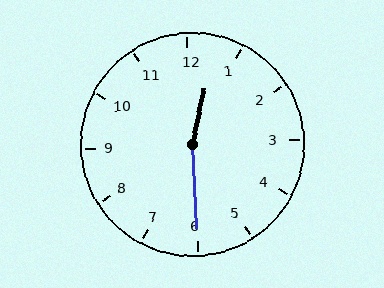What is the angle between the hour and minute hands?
Approximately 165 degrees.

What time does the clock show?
12:30.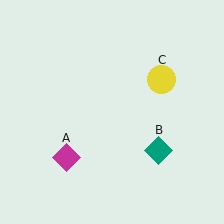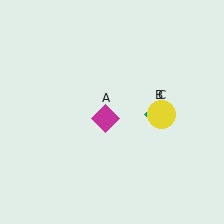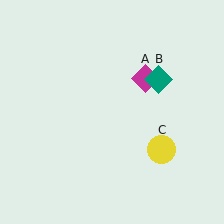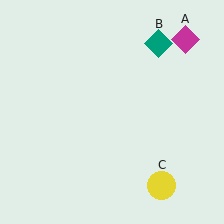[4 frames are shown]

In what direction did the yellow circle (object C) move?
The yellow circle (object C) moved down.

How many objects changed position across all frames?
3 objects changed position: magenta diamond (object A), teal diamond (object B), yellow circle (object C).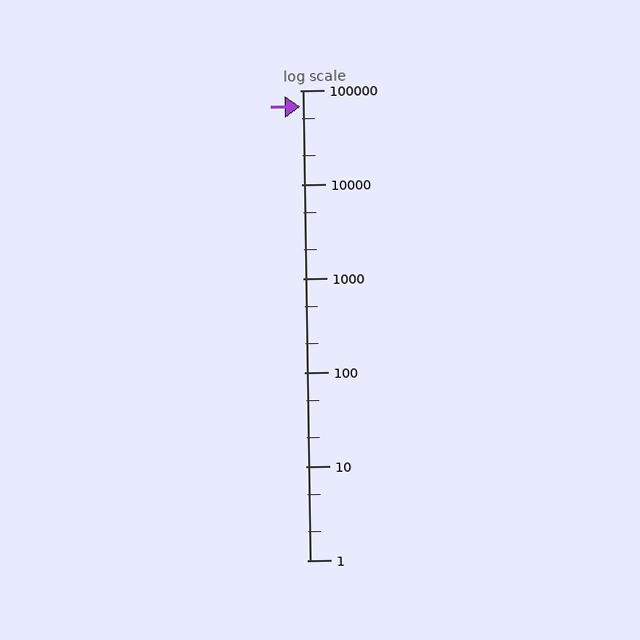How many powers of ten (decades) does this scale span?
The scale spans 5 decades, from 1 to 100000.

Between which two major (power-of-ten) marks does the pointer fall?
The pointer is between 10000 and 100000.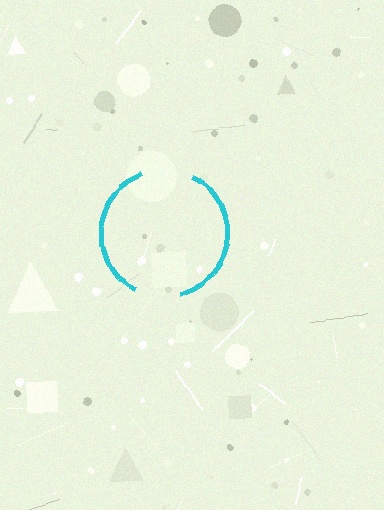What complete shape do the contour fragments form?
The contour fragments form a circle.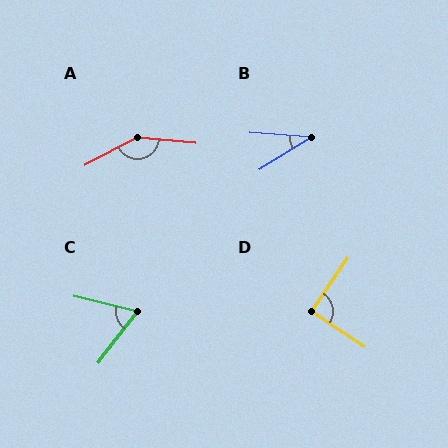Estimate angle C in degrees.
Approximately 66 degrees.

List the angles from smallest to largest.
B (36°), C (66°), D (89°), A (146°).